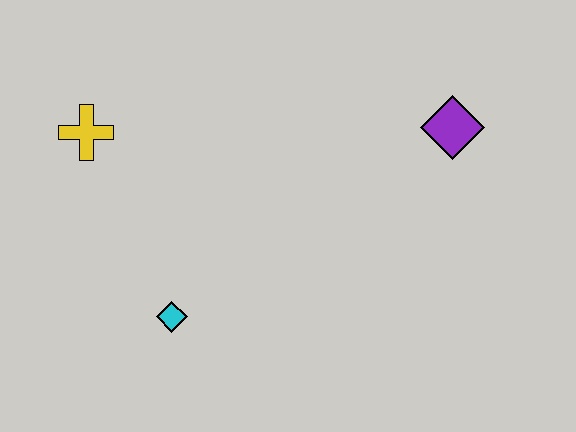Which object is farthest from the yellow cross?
The purple diamond is farthest from the yellow cross.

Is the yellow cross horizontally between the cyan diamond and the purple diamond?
No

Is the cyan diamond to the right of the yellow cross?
Yes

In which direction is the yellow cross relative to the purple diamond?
The yellow cross is to the left of the purple diamond.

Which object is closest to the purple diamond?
The cyan diamond is closest to the purple diamond.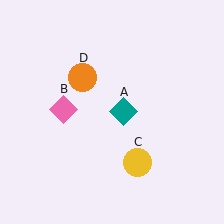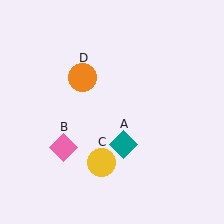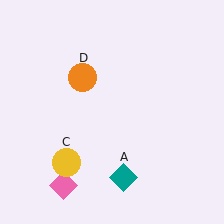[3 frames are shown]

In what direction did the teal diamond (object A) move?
The teal diamond (object A) moved down.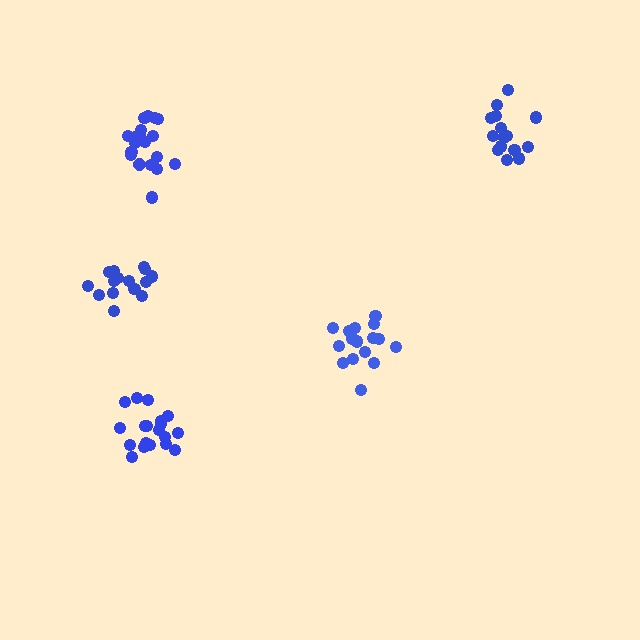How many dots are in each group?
Group 1: 19 dots, Group 2: 16 dots, Group 3: 16 dots, Group 4: 15 dots, Group 5: 20 dots (86 total).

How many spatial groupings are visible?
There are 5 spatial groupings.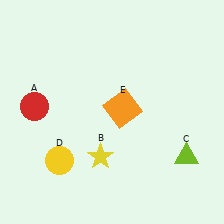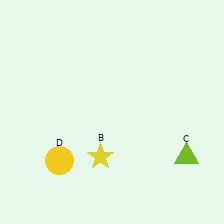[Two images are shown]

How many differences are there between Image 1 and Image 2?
There are 2 differences between the two images.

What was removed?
The red circle (A), the orange square (E) were removed in Image 2.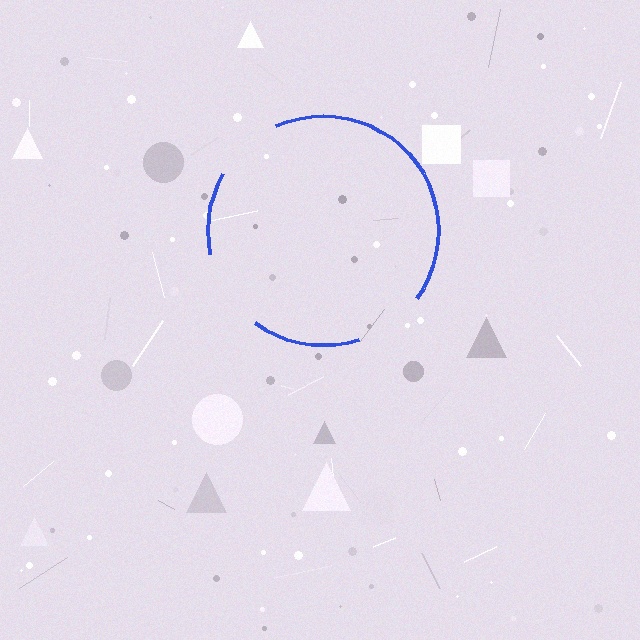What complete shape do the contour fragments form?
The contour fragments form a circle.